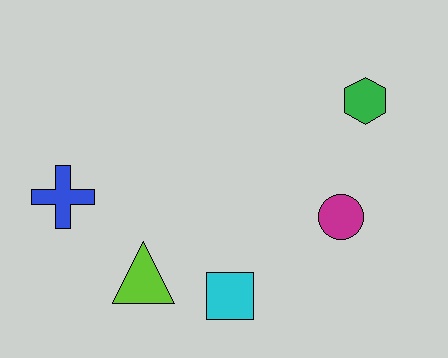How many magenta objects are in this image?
There is 1 magenta object.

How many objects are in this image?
There are 5 objects.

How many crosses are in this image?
There is 1 cross.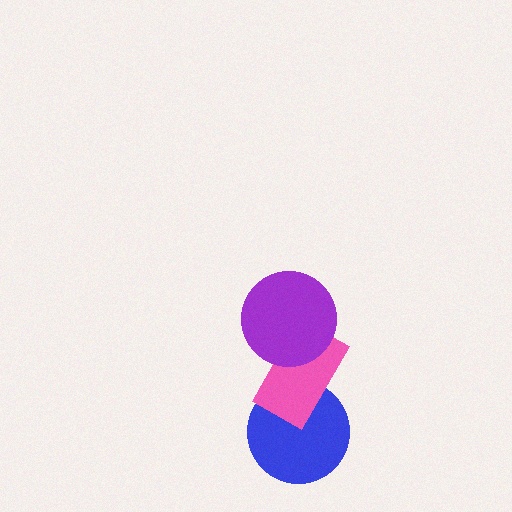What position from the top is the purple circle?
The purple circle is 1st from the top.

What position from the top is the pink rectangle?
The pink rectangle is 2nd from the top.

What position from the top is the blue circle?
The blue circle is 3rd from the top.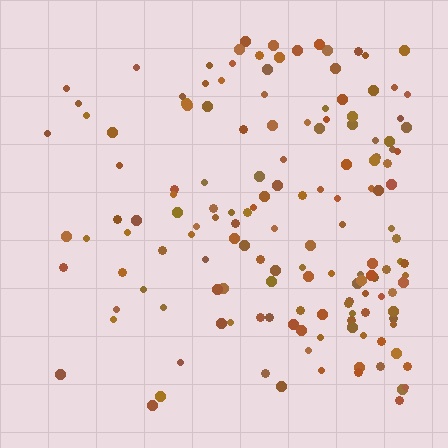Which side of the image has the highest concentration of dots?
The right.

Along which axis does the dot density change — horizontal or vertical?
Horizontal.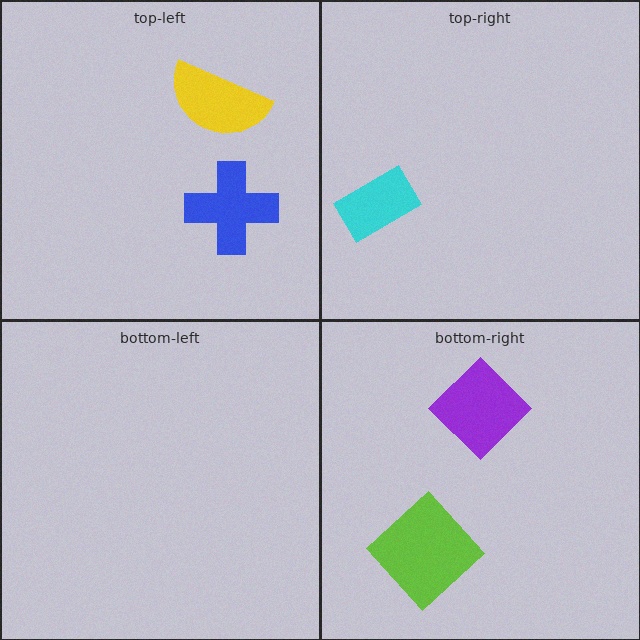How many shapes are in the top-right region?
1.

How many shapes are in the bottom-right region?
2.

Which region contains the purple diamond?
The bottom-right region.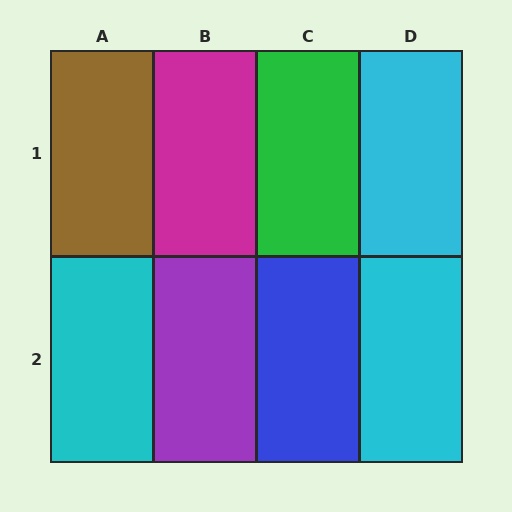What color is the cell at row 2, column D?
Cyan.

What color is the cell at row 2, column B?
Purple.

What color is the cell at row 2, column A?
Cyan.